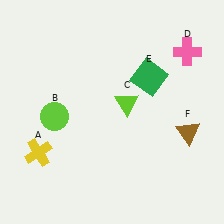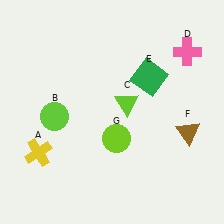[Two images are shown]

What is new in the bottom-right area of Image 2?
A lime circle (G) was added in the bottom-right area of Image 2.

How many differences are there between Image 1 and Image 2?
There is 1 difference between the two images.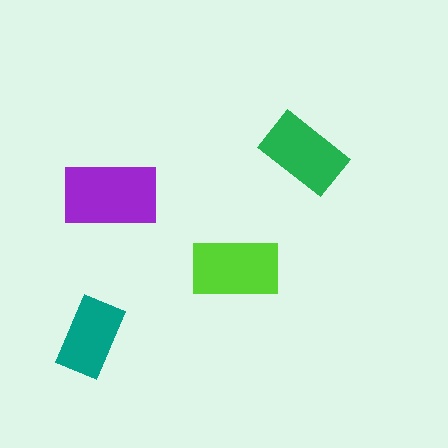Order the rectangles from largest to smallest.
the purple one, the lime one, the green one, the teal one.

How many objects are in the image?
There are 4 objects in the image.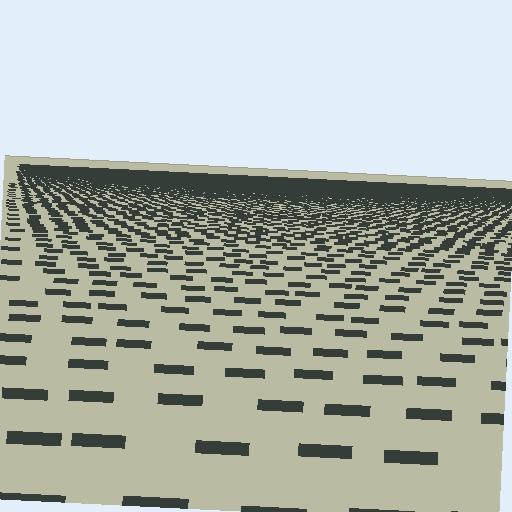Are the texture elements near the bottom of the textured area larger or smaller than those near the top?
Larger. Near the bottom, elements are closer to the viewer and appear at a bigger on-screen size.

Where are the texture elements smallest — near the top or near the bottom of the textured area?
Near the top.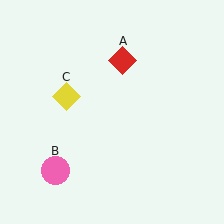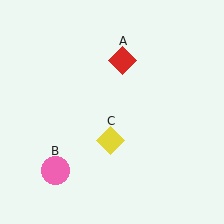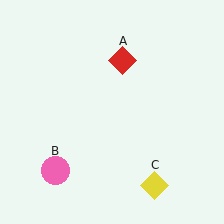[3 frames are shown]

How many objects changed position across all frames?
1 object changed position: yellow diamond (object C).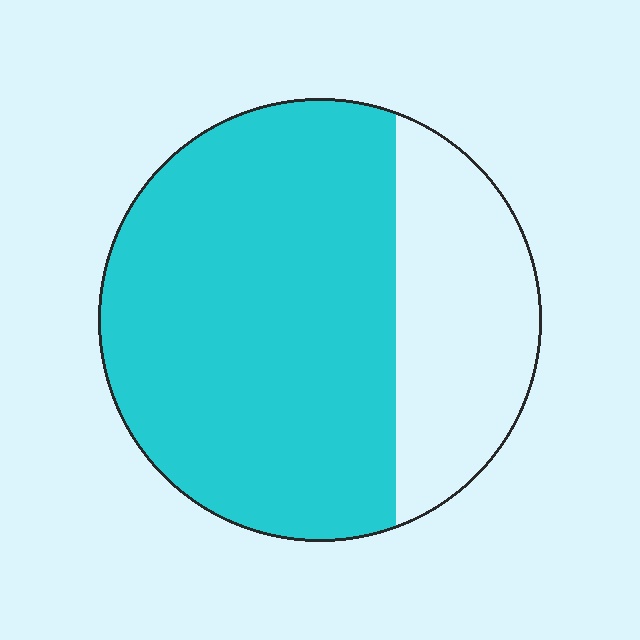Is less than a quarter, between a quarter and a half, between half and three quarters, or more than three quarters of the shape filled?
Between half and three quarters.